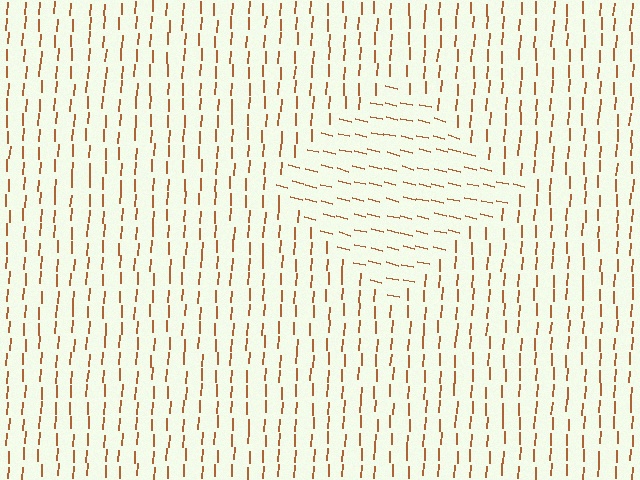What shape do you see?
I see a diamond.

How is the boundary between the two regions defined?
The boundary is defined purely by a change in line orientation (approximately 79 degrees difference). All lines are the same color and thickness.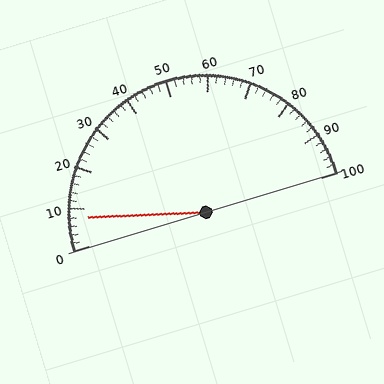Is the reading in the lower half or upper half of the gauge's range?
The reading is in the lower half of the range (0 to 100).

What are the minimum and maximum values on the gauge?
The gauge ranges from 0 to 100.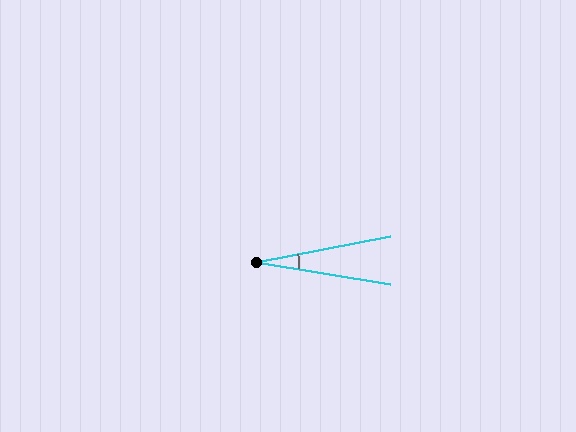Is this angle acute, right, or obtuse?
It is acute.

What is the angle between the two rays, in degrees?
Approximately 20 degrees.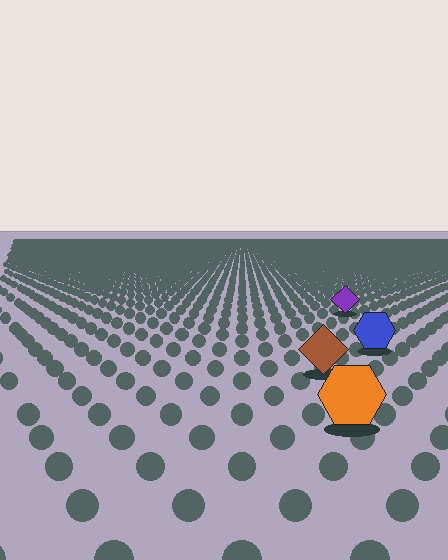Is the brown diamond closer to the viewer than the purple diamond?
Yes. The brown diamond is closer — you can tell from the texture gradient: the ground texture is coarser near it.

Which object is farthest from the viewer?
The purple diamond is farthest from the viewer. It appears smaller and the ground texture around it is denser.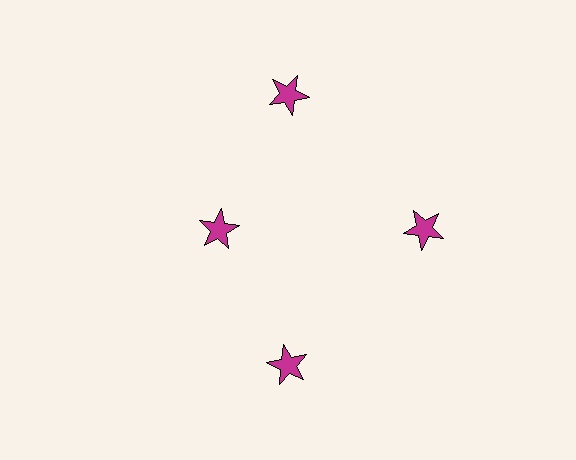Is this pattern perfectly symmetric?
No. The 4 magenta stars are arranged in a ring, but one element near the 9 o'clock position is pulled inward toward the center, breaking the 4-fold rotational symmetry.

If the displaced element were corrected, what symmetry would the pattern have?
It would have 4-fold rotational symmetry — the pattern would map onto itself every 90 degrees.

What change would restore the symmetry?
The symmetry would be restored by moving it outward, back onto the ring so that all 4 stars sit at equal angles and equal distance from the center.